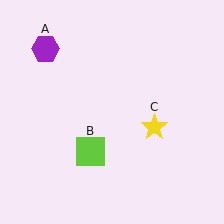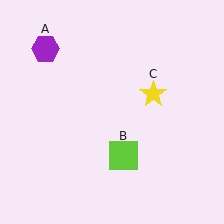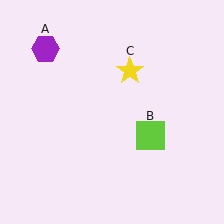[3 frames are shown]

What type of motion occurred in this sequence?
The lime square (object B), yellow star (object C) rotated counterclockwise around the center of the scene.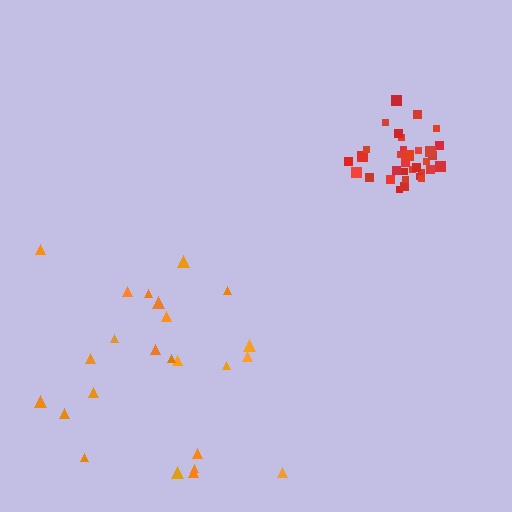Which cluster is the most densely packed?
Red.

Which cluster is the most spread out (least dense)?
Orange.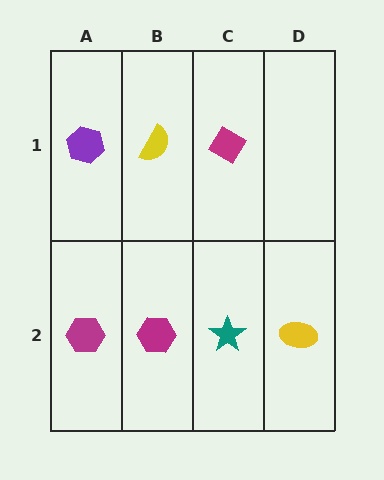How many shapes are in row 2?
4 shapes.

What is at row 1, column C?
A magenta diamond.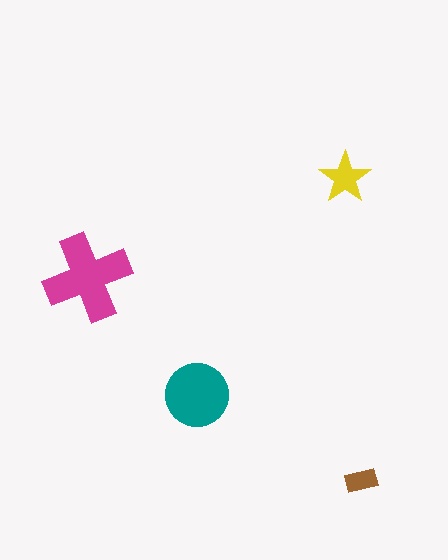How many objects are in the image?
There are 4 objects in the image.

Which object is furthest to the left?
The magenta cross is leftmost.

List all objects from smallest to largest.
The brown rectangle, the yellow star, the teal circle, the magenta cross.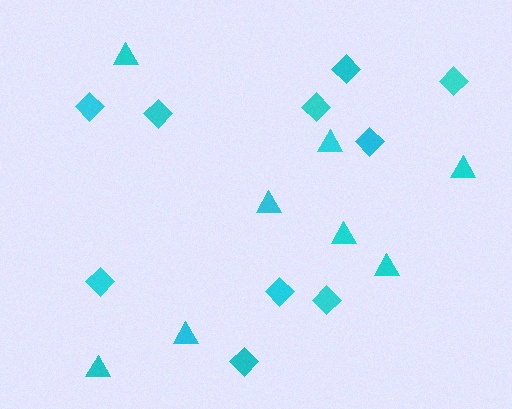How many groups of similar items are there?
There are 2 groups: one group of triangles (8) and one group of diamonds (10).